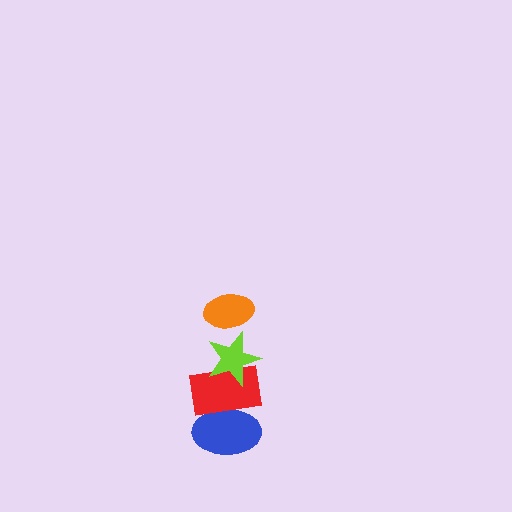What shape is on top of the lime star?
The orange ellipse is on top of the lime star.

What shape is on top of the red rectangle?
The lime star is on top of the red rectangle.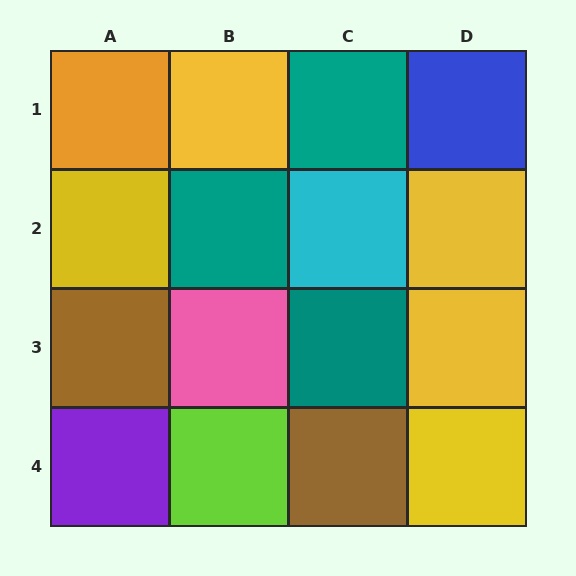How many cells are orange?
1 cell is orange.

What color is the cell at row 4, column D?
Yellow.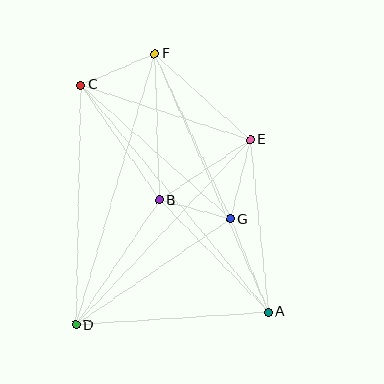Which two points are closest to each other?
Points B and G are closest to each other.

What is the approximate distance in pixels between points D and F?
The distance between D and F is approximately 282 pixels.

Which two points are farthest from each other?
Points A and C are farthest from each other.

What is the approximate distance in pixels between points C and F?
The distance between C and F is approximately 80 pixels.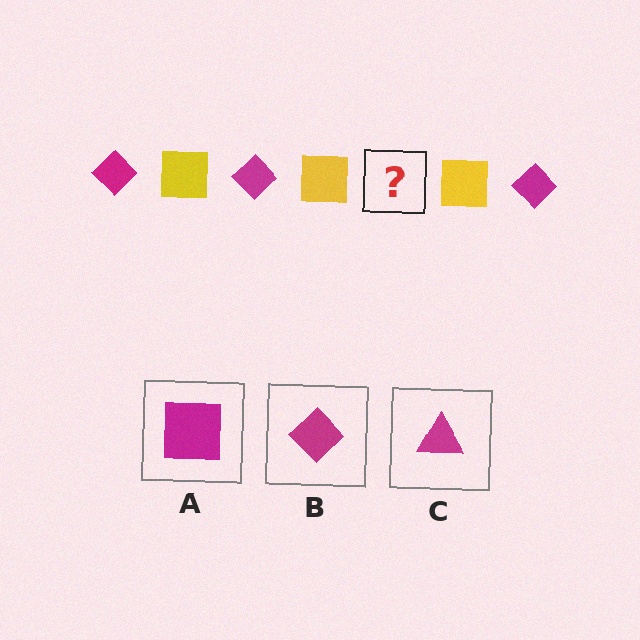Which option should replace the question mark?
Option B.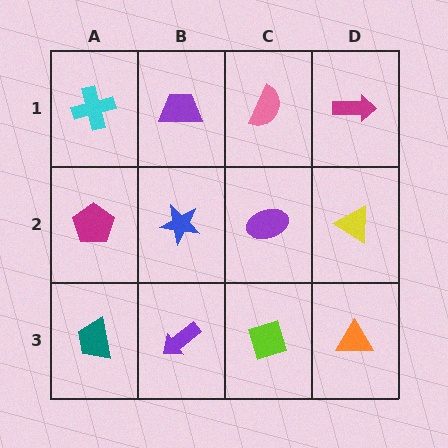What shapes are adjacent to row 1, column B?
A blue star (row 2, column B), a cyan cross (row 1, column A), a pink semicircle (row 1, column C).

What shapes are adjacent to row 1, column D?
A yellow triangle (row 2, column D), a pink semicircle (row 1, column C).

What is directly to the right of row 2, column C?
A yellow triangle.